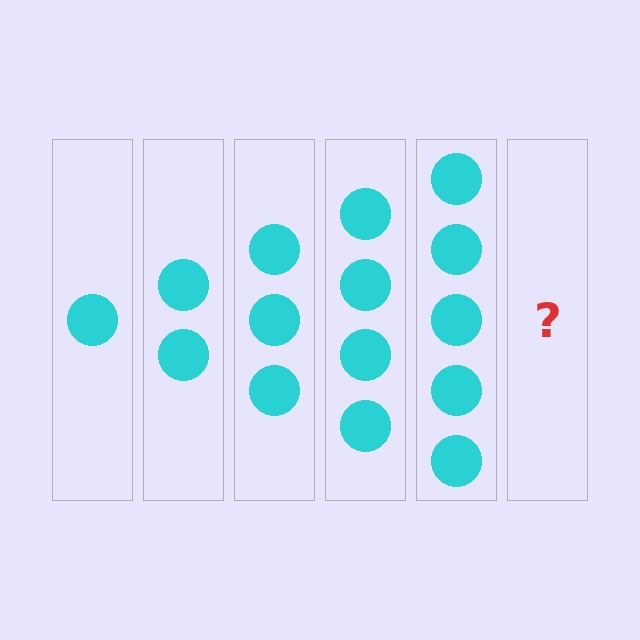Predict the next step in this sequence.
The next step is 6 circles.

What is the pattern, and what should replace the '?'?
The pattern is that each step adds one more circle. The '?' should be 6 circles.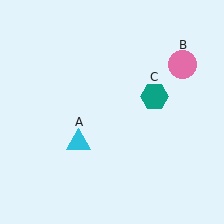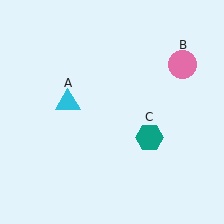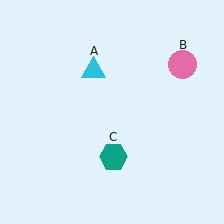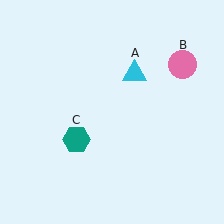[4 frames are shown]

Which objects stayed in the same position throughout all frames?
Pink circle (object B) remained stationary.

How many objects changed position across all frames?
2 objects changed position: cyan triangle (object A), teal hexagon (object C).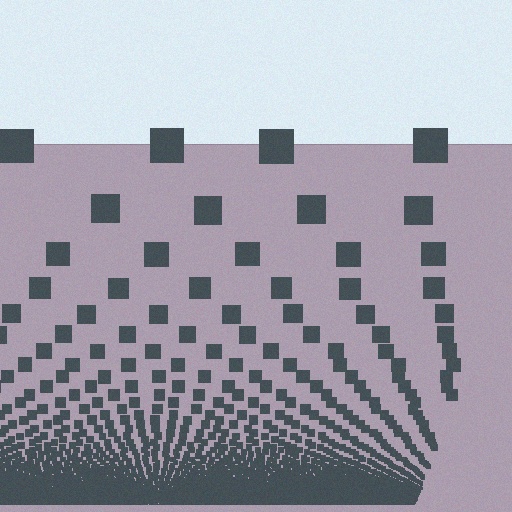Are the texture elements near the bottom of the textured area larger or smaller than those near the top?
Smaller. The gradient is inverted — elements near the bottom are smaller and denser.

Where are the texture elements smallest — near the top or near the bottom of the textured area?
Near the bottom.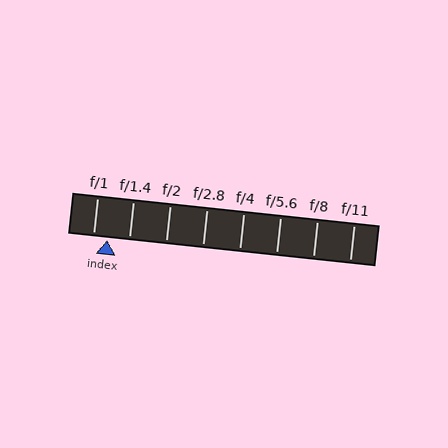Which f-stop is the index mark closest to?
The index mark is closest to f/1.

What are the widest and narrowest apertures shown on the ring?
The widest aperture shown is f/1 and the narrowest is f/11.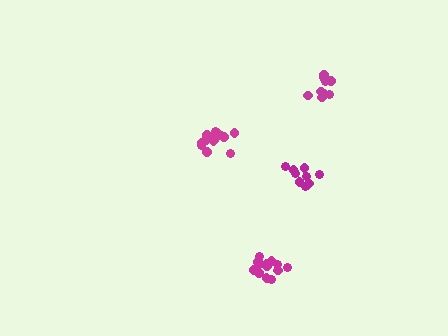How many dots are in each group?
Group 1: 11 dots, Group 2: 10 dots, Group 3: 13 dots, Group 4: 13 dots (47 total).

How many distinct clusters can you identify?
There are 4 distinct clusters.